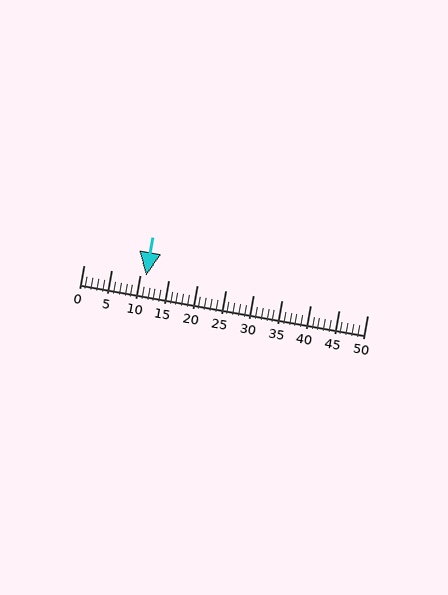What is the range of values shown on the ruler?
The ruler shows values from 0 to 50.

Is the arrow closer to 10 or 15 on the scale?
The arrow is closer to 10.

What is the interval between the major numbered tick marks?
The major tick marks are spaced 5 units apart.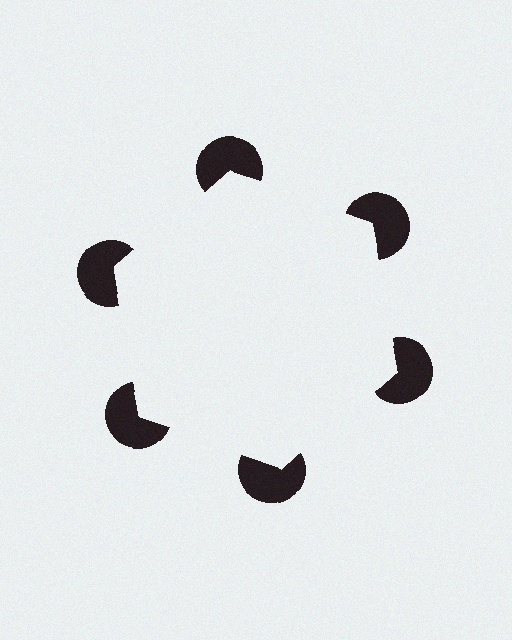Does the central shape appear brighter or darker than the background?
It typically appears slightly brighter than the background, even though no actual brightness change is drawn.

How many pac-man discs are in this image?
There are 6 — one at each vertex of the illusory hexagon.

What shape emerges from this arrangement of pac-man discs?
An illusory hexagon — its edges are inferred from the aligned wedge cuts in the pac-man discs, not physically drawn.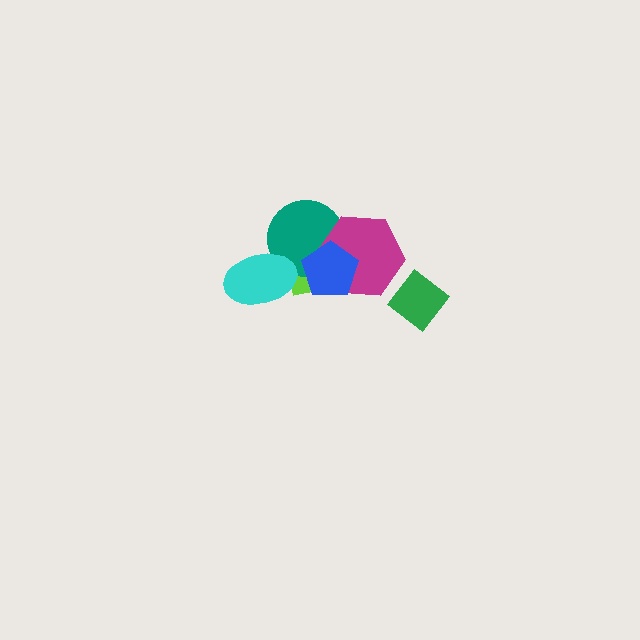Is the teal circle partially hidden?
Yes, it is partially covered by another shape.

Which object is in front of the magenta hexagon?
The blue pentagon is in front of the magenta hexagon.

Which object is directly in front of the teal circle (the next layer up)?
The magenta hexagon is directly in front of the teal circle.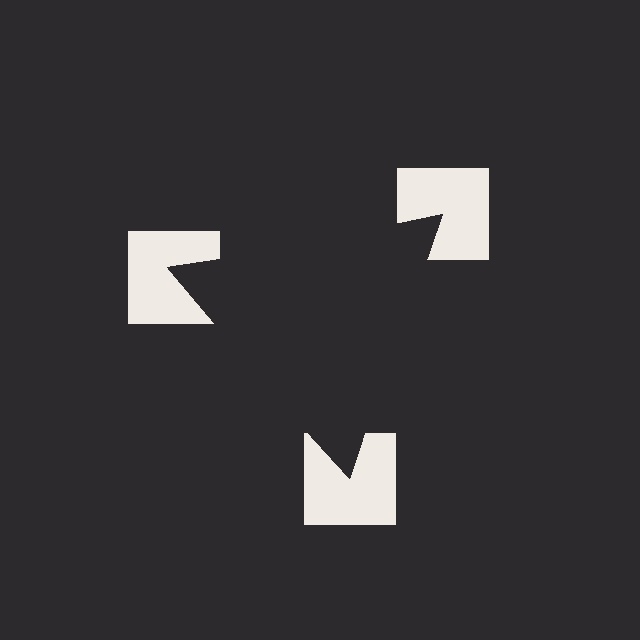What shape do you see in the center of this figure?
An illusory triangle — its edges are inferred from the aligned wedge cuts in the notched squares, not physically drawn.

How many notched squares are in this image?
There are 3 — one at each vertex of the illusory triangle.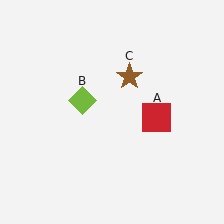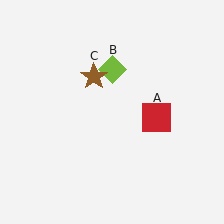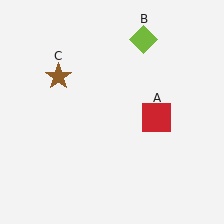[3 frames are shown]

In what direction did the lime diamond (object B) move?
The lime diamond (object B) moved up and to the right.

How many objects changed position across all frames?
2 objects changed position: lime diamond (object B), brown star (object C).